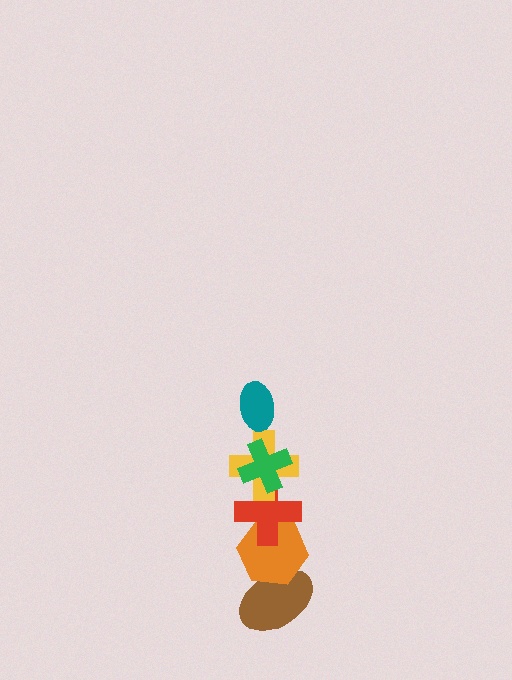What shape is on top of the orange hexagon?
The red cross is on top of the orange hexagon.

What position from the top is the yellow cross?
The yellow cross is 3rd from the top.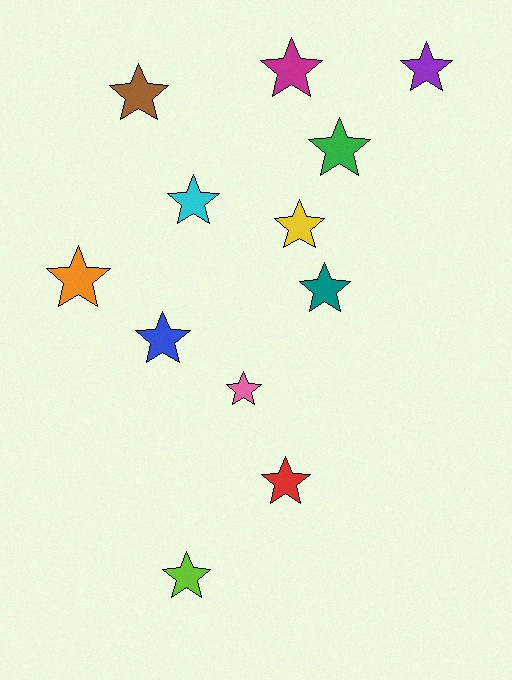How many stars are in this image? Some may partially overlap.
There are 12 stars.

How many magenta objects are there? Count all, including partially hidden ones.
There is 1 magenta object.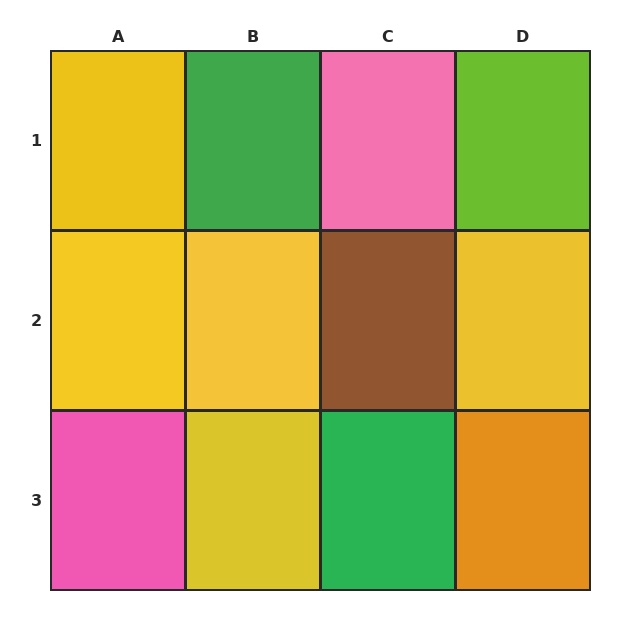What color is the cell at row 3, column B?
Yellow.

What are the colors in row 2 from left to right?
Yellow, yellow, brown, yellow.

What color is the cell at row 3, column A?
Pink.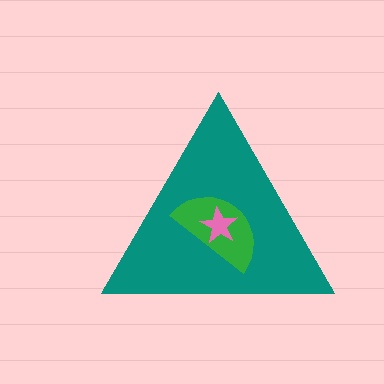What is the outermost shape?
The teal triangle.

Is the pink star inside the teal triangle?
Yes.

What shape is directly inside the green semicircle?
The pink star.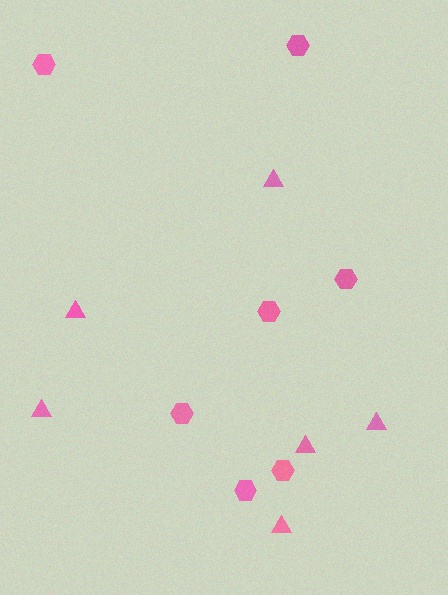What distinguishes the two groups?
There are 2 groups: one group of hexagons (7) and one group of triangles (6).